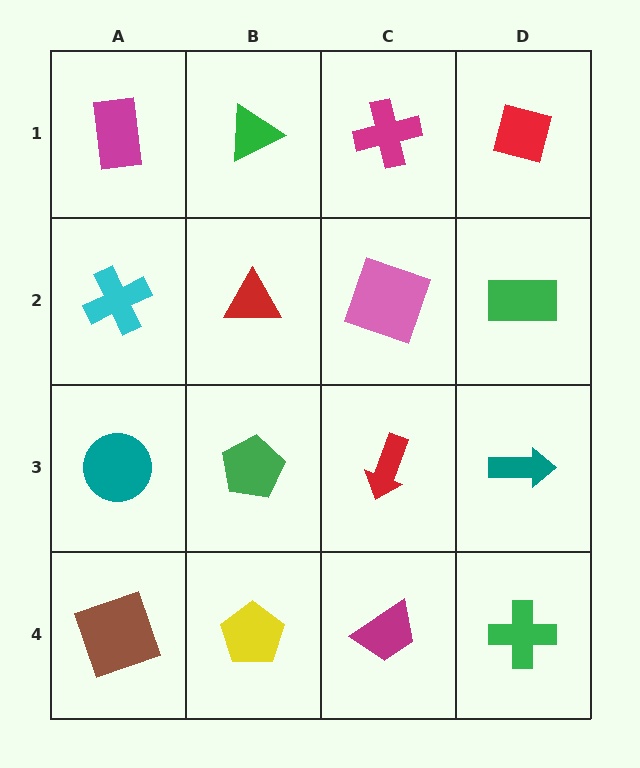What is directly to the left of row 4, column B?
A brown square.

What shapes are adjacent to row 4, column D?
A teal arrow (row 3, column D), a magenta trapezoid (row 4, column C).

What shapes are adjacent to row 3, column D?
A green rectangle (row 2, column D), a green cross (row 4, column D), a red arrow (row 3, column C).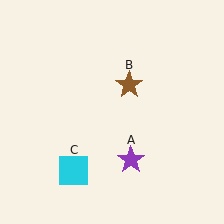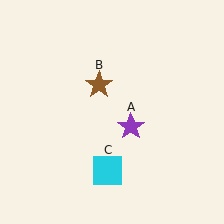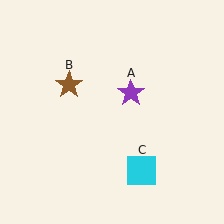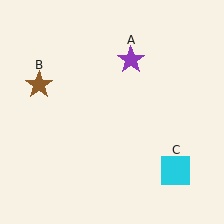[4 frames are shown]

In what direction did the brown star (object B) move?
The brown star (object B) moved left.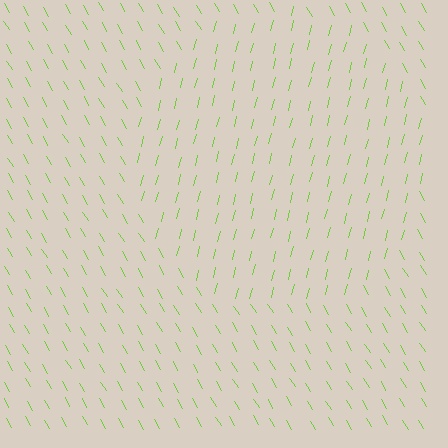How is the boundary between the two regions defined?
The boundary is defined purely by a change in line orientation (approximately 45 degrees difference). All lines are the same color and thickness.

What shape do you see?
I see a circle.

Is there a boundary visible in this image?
Yes, there is a texture boundary formed by a change in line orientation.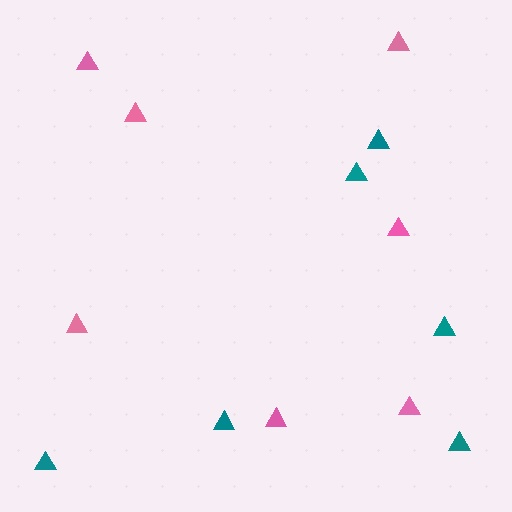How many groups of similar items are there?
There are 2 groups: one group of pink triangles (7) and one group of teal triangles (6).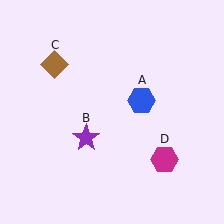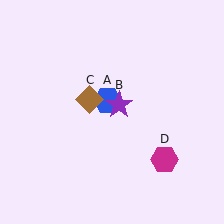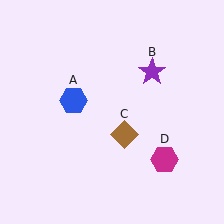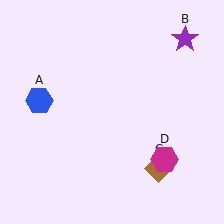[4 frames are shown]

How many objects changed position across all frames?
3 objects changed position: blue hexagon (object A), purple star (object B), brown diamond (object C).